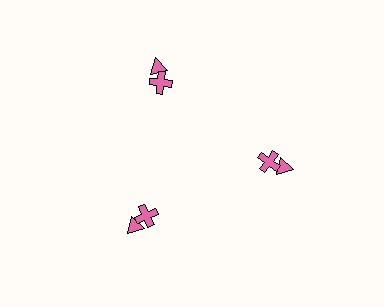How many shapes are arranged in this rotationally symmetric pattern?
There are 6 shapes, arranged in 3 groups of 2.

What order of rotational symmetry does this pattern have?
This pattern has 3-fold rotational symmetry.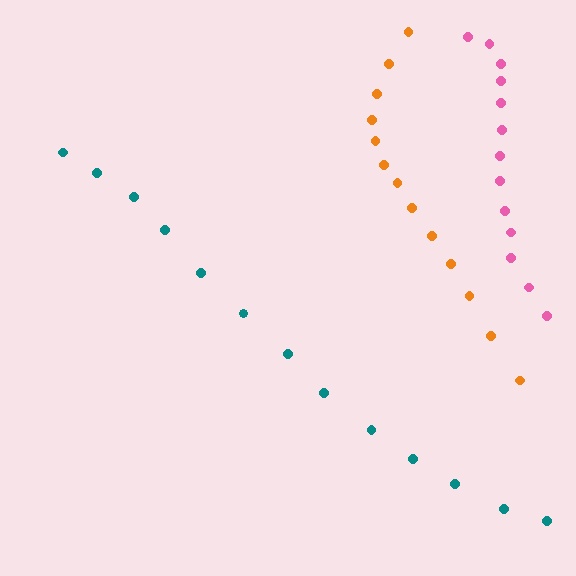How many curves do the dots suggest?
There are 3 distinct paths.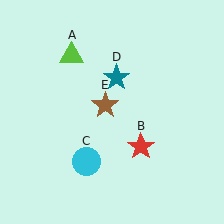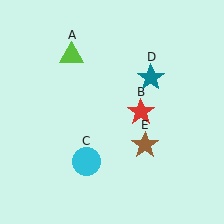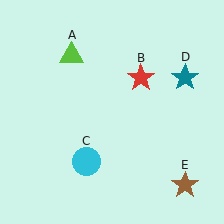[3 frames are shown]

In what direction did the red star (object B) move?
The red star (object B) moved up.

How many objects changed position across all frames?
3 objects changed position: red star (object B), teal star (object D), brown star (object E).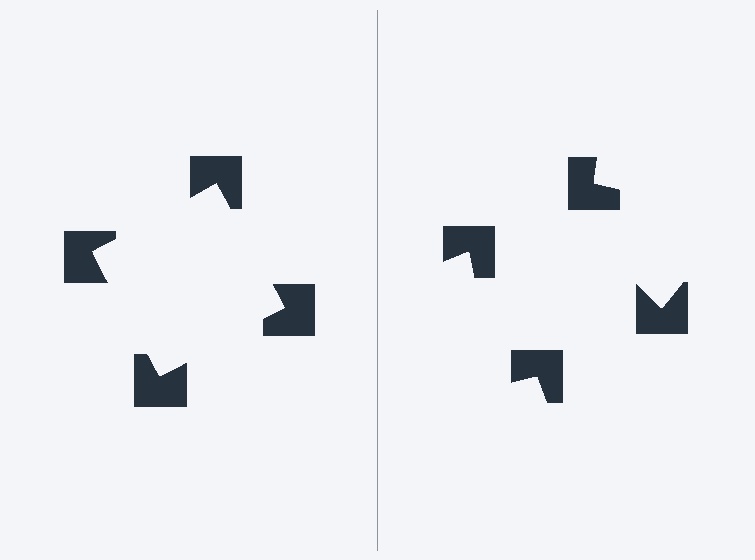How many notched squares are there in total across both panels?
8 — 4 on each side.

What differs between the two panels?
The notched squares are positioned identically on both sides; only the wedge orientations differ. On the left they align to a square; on the right they are misaligned.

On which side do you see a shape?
An illusory square appears on the left side. On the right side the wedge cuts are rotated, so no coherent shape forms.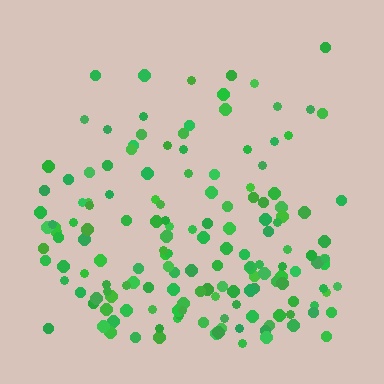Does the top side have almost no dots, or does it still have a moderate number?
Still a moderate number, just noticeably fewer than the bottom.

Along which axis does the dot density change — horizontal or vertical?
Vertical.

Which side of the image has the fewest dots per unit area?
The top.